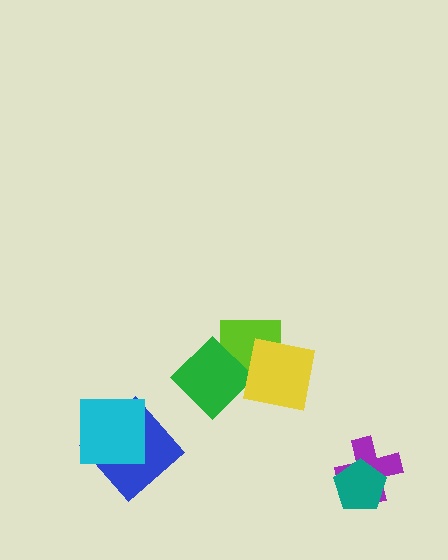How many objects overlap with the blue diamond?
1 object overlaps with the blue diamond.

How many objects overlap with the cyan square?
1 object overlaps with the cyan square.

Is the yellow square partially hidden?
No, no other shape covers it.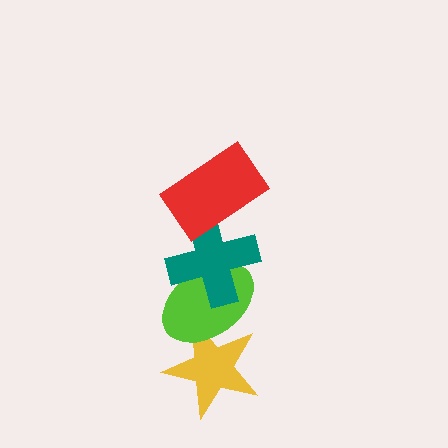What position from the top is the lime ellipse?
The lime ellipse is 3rd from the top.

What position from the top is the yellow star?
The yellow star is 4th from the top.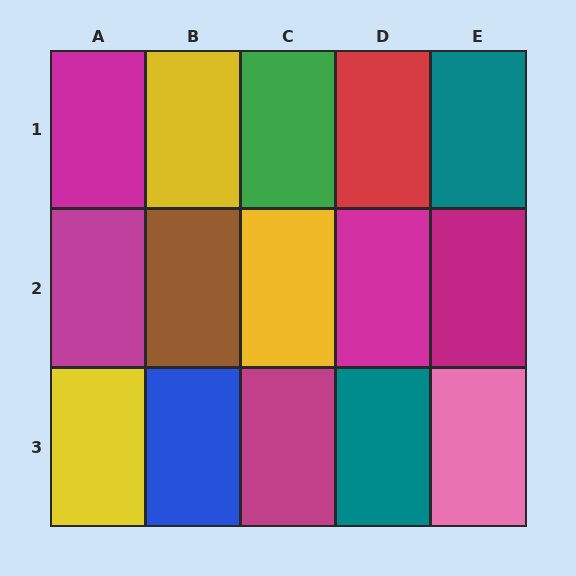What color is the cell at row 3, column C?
Magenta.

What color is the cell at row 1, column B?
Yellow.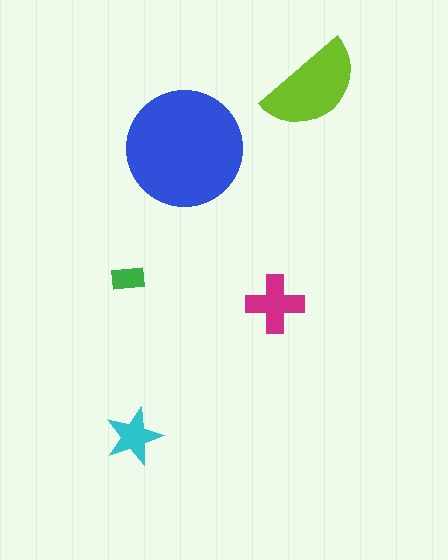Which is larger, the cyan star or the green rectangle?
The cyan star.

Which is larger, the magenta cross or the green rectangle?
The magenta cross.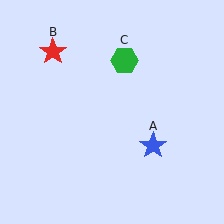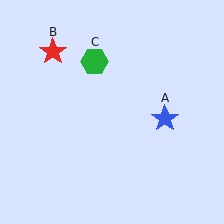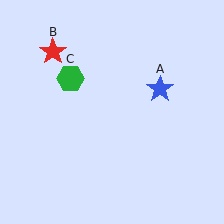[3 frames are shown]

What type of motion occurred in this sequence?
The blue star (object A), green hexagon (object C) rotated counterclockwise around the center of the scene.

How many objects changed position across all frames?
2 objects changed position: blue star (object A), green hexagon (object C).